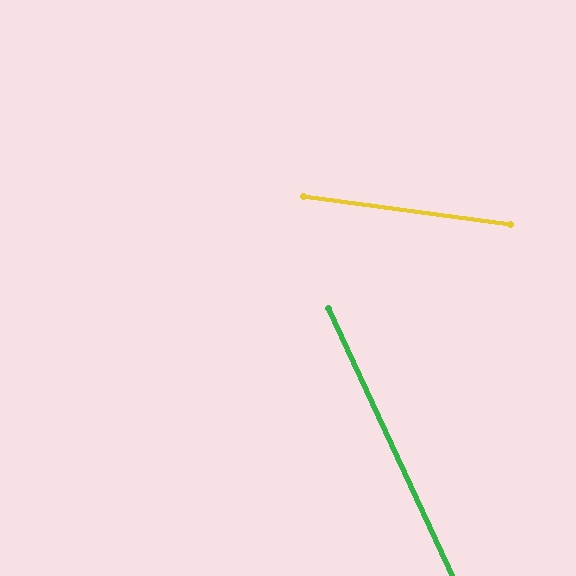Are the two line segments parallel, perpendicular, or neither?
Neither parallel nor perpendicular — they differ by about 57°.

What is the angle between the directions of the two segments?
Approximately 57 degrees.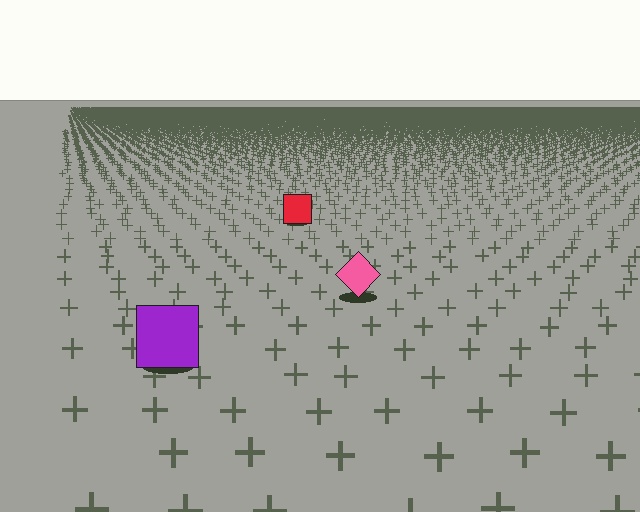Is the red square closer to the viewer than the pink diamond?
No. The pink diamond is closer — you can tell from the texture gradient: the ground texture is coarser near it.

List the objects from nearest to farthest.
From nearest to farthest: the purple square, the pink diamond, the red square.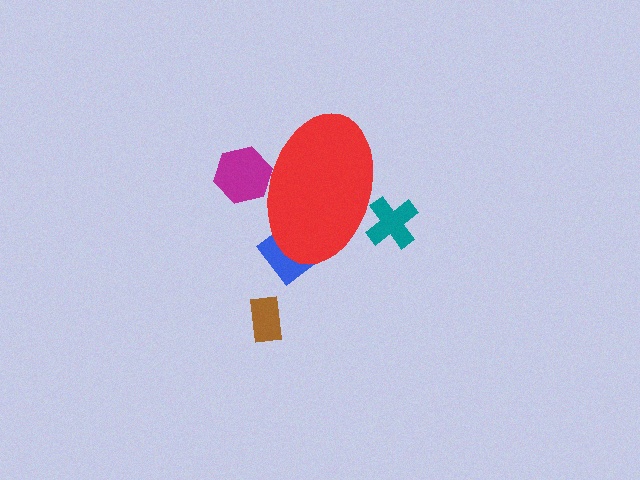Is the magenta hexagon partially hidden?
Yes, the magenta hexagon is partially hidden behind the red ellipse.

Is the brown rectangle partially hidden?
No, the brown rectangle is fully visible.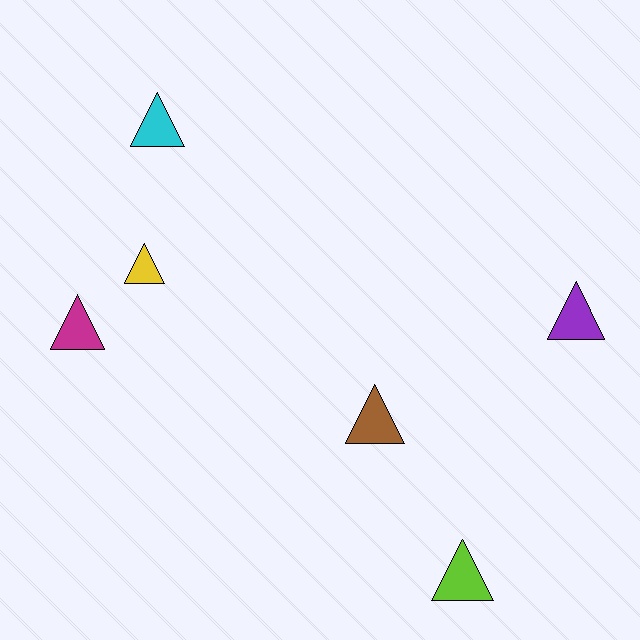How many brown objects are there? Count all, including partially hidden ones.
There is 1 brown object.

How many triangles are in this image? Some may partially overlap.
There are 6 triangles.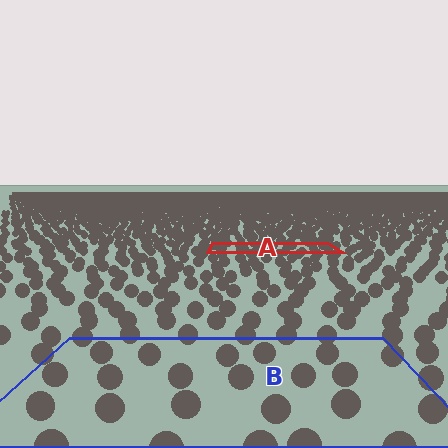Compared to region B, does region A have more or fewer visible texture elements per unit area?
Region A has more texture elements per unit area — they are packed more densely because it is farther away.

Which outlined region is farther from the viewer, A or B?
Region A is farther from the viewer — the texture elements inside it appear smaller and more densely packed.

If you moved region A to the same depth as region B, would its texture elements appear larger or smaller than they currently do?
They would appear larger. At a closer depth, the same texture elements are projected at a bigger on-screen size.